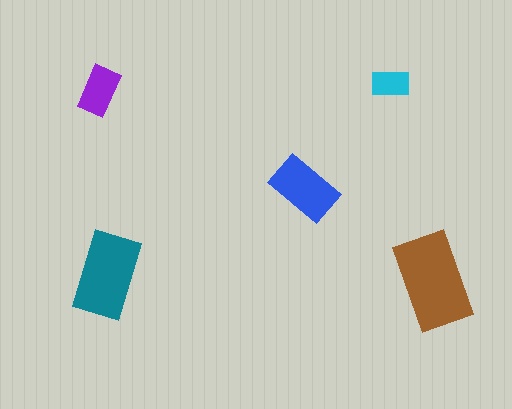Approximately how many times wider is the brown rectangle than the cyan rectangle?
About 2.5 times wider.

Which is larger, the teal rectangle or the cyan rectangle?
The teal one.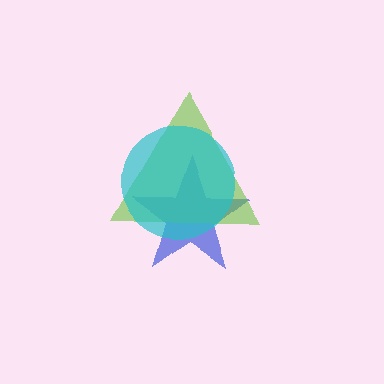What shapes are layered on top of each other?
The layered shapes are: a blue star, a lime triangle, a cyan circle.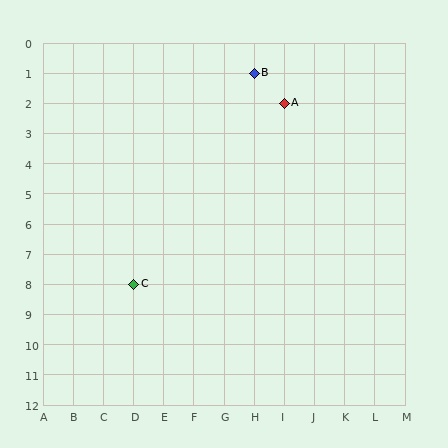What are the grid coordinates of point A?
Point A is at grid coordinates (I, 2).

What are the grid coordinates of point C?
Point C is at grid coordinates (D, 8).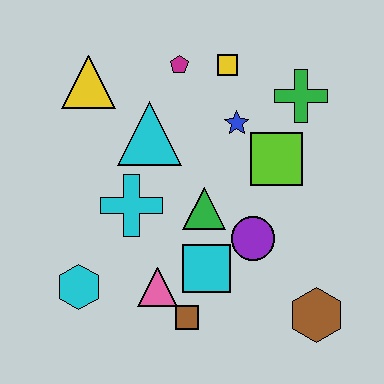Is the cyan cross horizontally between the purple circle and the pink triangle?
No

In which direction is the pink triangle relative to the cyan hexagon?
The pink triangle is to the right of the cyan hexagon.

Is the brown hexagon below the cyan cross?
Yes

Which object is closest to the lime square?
The blue star is closest to the lime square.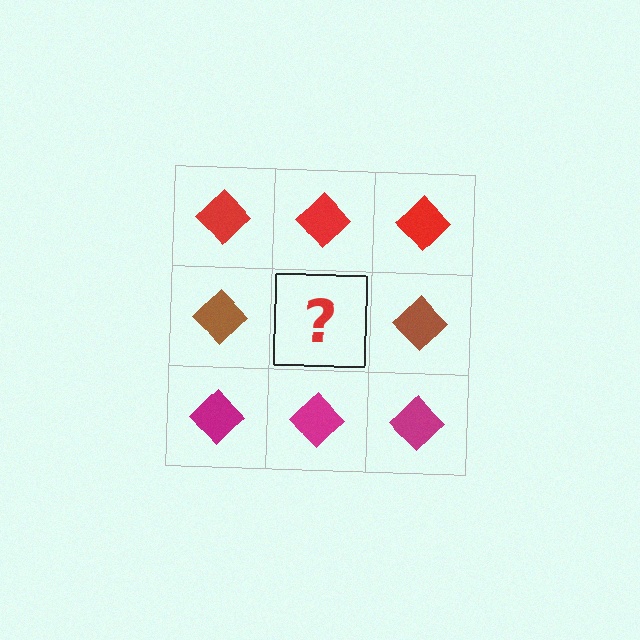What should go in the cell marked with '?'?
The missing cell should contain a brown diamond.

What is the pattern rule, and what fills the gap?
The rule is that each row has a consistent color. The gap should be filled with a brown diamond.